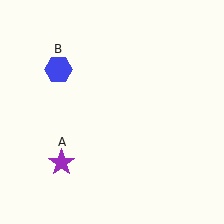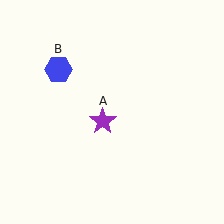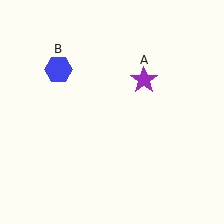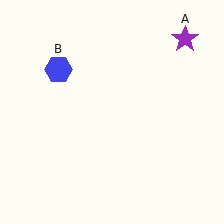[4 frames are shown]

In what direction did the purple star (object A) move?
The purple star (object A) moved up and to the right.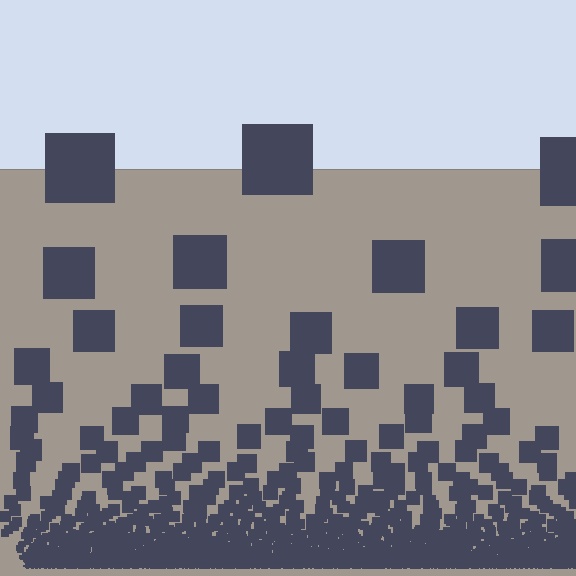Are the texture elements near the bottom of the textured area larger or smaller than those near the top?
Smaller. The gradient is inverted — elements near the bottom are smaller and denser.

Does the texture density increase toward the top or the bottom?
Density increases toward the bottom.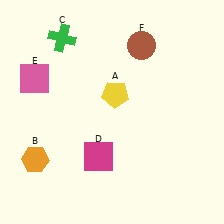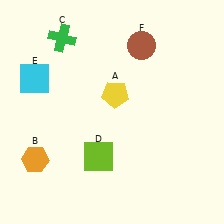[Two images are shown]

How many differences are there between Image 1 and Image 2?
There are 2 differences between the two images.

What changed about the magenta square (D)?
In Image 1, D is magenta. In Image 2, it changed to lime.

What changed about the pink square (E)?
In Image 1, E is pink. In Image 2, it changed to cyan.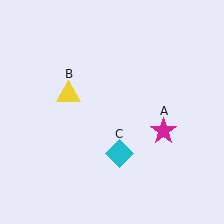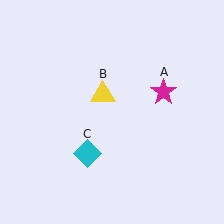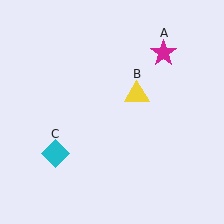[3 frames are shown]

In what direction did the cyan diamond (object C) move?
The cyan diamond (object C) moved left.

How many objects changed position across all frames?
3 objects changed position: magenta star (object A), yellow triangle (object B), cyan diamond (object C).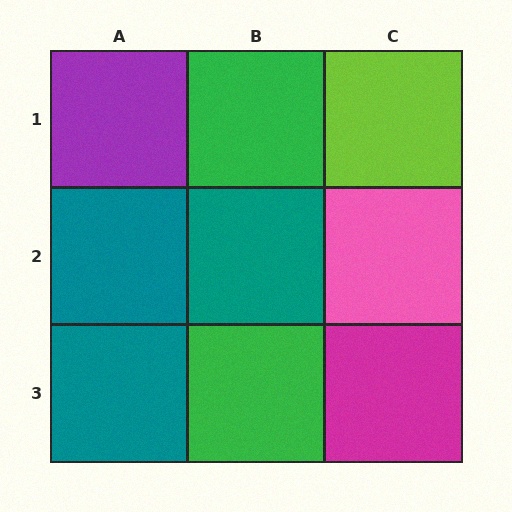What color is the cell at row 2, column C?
Pink.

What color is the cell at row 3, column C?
Magenta.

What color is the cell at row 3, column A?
Teal.